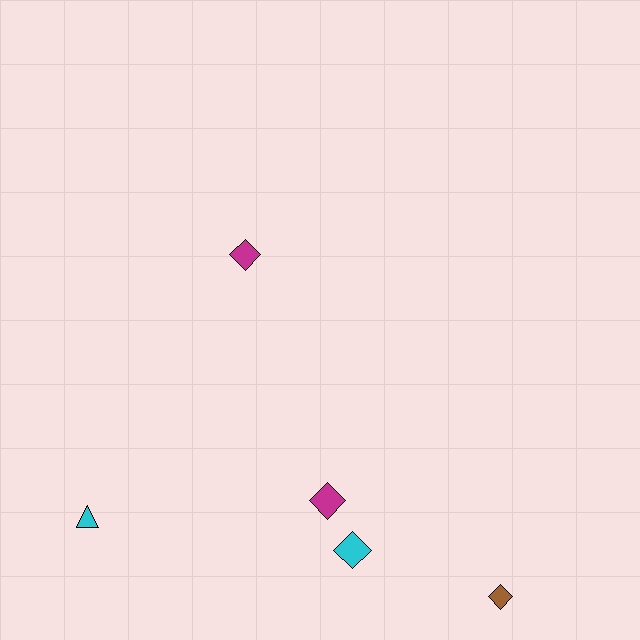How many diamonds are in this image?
There are 4 diamonds.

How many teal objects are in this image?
There are no teal objects.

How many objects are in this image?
There are 5 objects.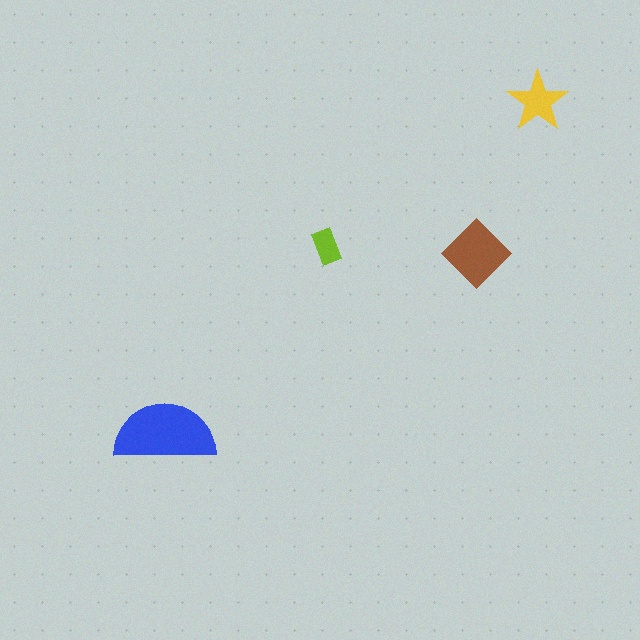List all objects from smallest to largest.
The lime rectangle, the yellow star, the brown diamond, the blue semicircle.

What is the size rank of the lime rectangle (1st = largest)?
4th.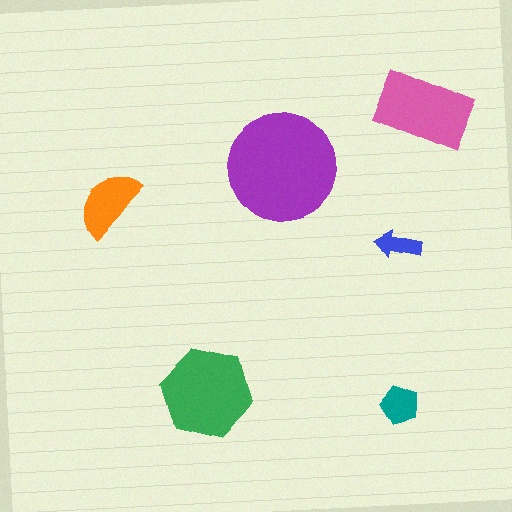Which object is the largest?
The purple circle.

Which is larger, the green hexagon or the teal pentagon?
The green hexagon.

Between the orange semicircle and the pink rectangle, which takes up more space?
The pink rectangle.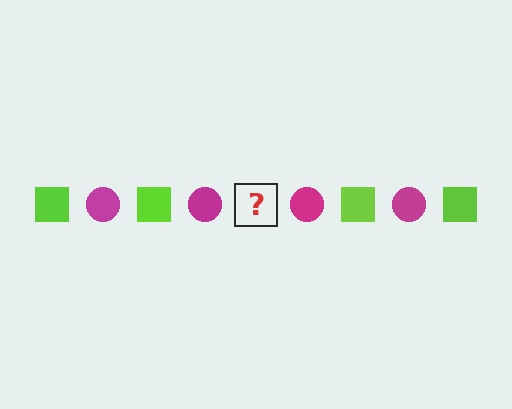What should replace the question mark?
The question mark should be replaced with a lime square.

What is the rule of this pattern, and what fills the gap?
The rule is that the pattern alternates between lime square and magenta circle. The gap should be filled with a lime square.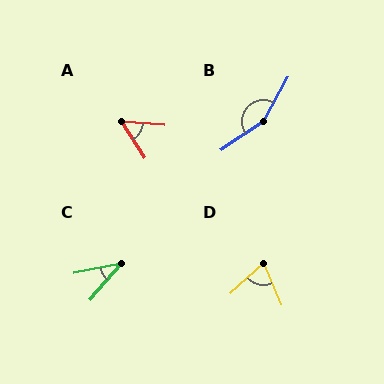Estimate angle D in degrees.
Approximately 70 degrees.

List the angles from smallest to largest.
C (37°), A (52°), D (70°), B (153°).